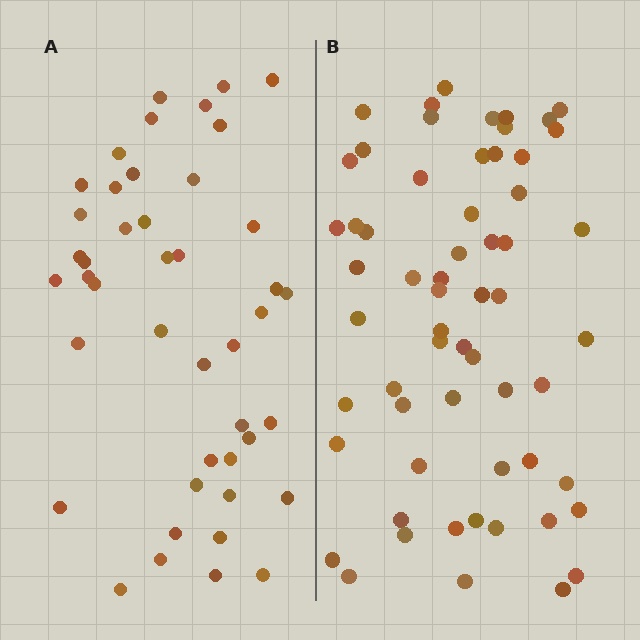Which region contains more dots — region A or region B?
Region B (the right region) has more dots.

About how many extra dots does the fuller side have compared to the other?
Region B has approximately 15 more dots than region A.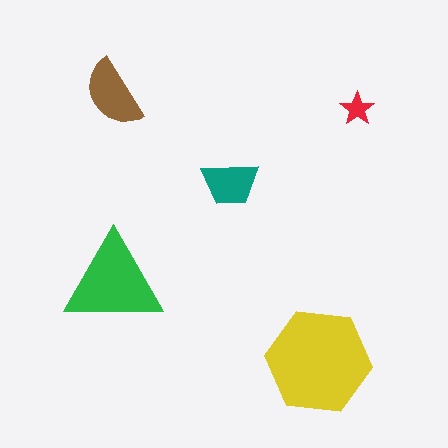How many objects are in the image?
There are 5 objects in the image.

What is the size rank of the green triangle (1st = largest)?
2nd.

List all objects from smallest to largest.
The red star, the teal trapezoid, the brown semicircle, the green triangle, the yellow hexagon.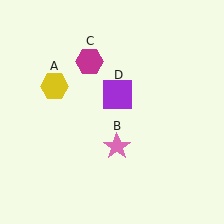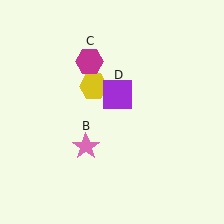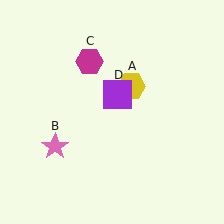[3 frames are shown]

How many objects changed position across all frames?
2 objects changed position: yellow hexagon (object A), pink star (object B).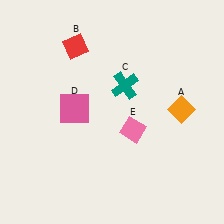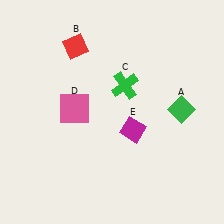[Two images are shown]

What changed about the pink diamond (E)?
In Image 1, E is pink. In Image 2, it changed to magenta.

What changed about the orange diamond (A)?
In Image 1, A is orange. In Image 2, it changed to green.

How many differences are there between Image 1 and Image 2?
There are 3 differences between the two images.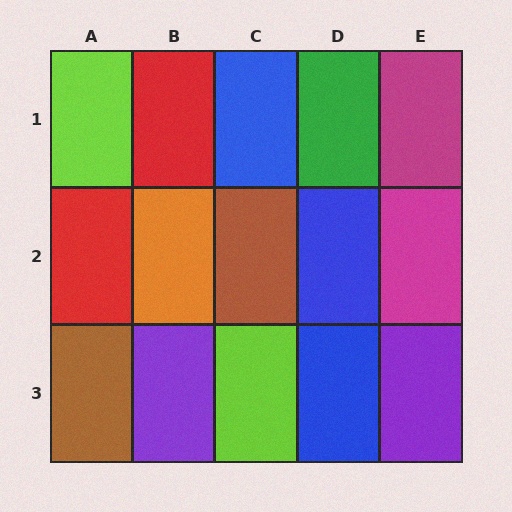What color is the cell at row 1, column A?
Lime.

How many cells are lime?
2 cells are lime.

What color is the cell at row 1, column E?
Magenta.